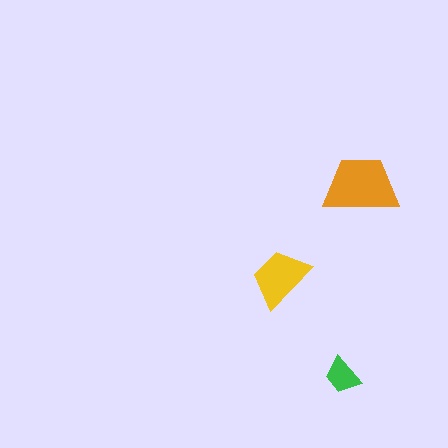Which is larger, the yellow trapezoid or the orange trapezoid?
The orange one.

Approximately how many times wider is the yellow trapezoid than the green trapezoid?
About 1.5 times wider.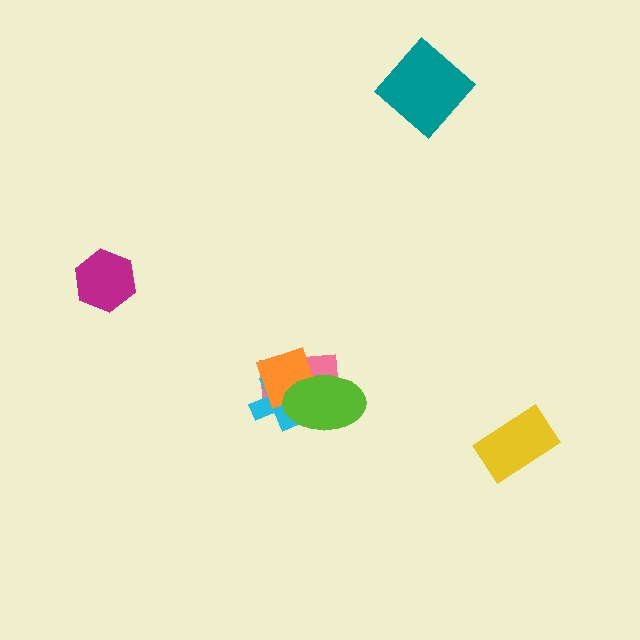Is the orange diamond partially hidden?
Yes, it is partially covered by another shape.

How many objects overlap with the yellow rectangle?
0 objects overlap with the yellow rectangle.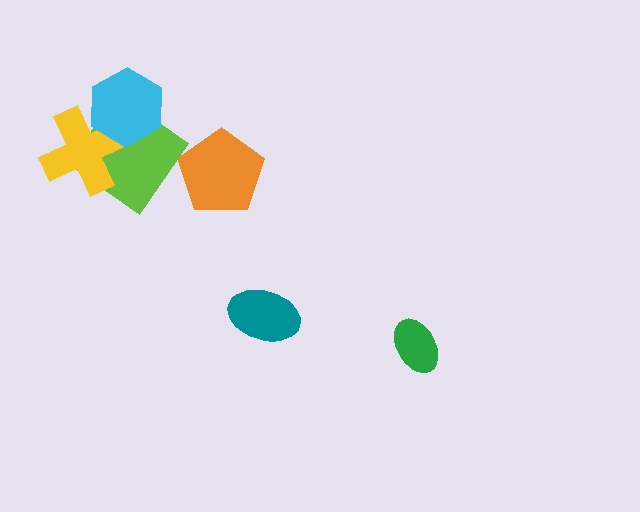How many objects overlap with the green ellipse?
0 objects overlap with the green ellipse.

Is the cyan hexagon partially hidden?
No, no other shape covers it.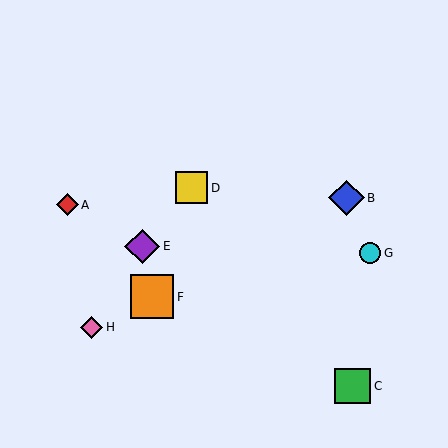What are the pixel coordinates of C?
Object C is at (353, 386).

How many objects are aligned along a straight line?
3 objects (B, F, H) are aligned along a straight line.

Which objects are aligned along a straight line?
Objects B, F, H are aligned along a straight line.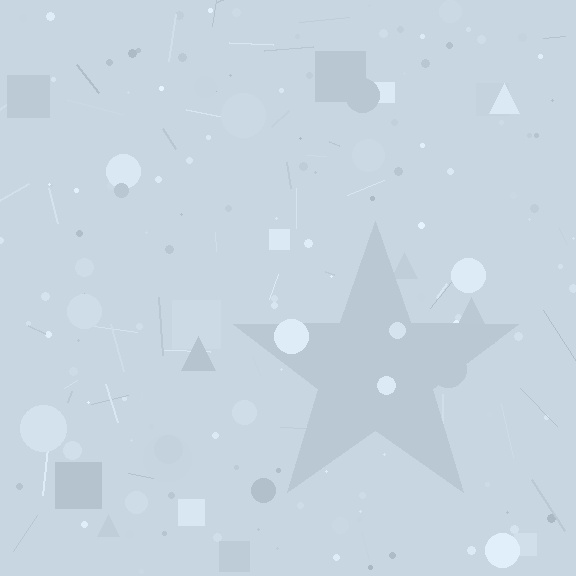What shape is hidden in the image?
A star is hidden in the image.